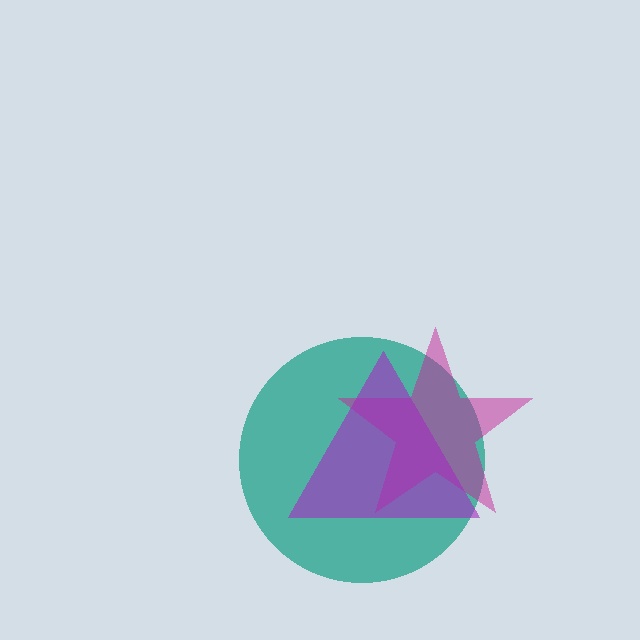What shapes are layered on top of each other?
The layered shapes are: a teal circle, a magenta star, a purple triangle.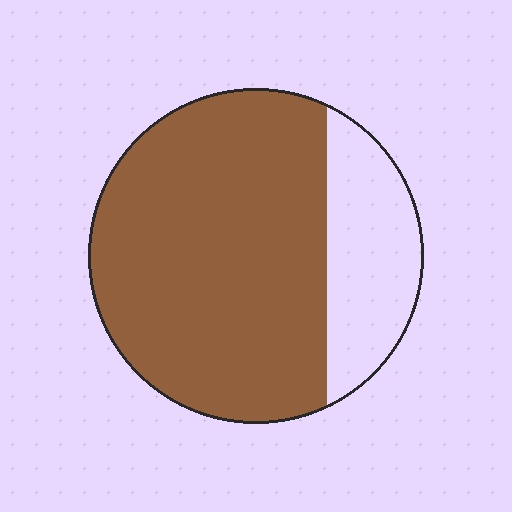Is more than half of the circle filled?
Yes.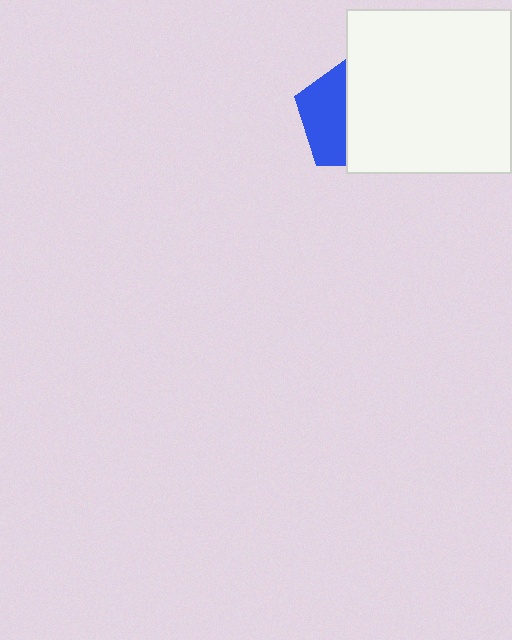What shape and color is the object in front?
The object in front is a white square.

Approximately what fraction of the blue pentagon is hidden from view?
Roughly 58% of the blue pentagon is hidden behind the white square.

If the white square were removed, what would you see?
You would see the complete blue pentagon.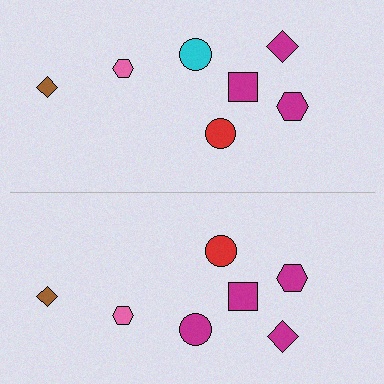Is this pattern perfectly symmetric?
No, the pattern is not perfectly symmetric. The magenta circle on the bottom side breaks the symmetry — its mirror counterpart is cyan.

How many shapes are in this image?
There are 14 shapes in this image.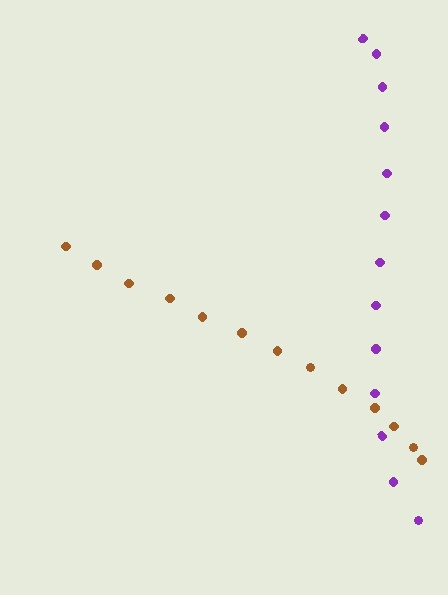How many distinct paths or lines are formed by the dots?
There are 2 distinct paths.